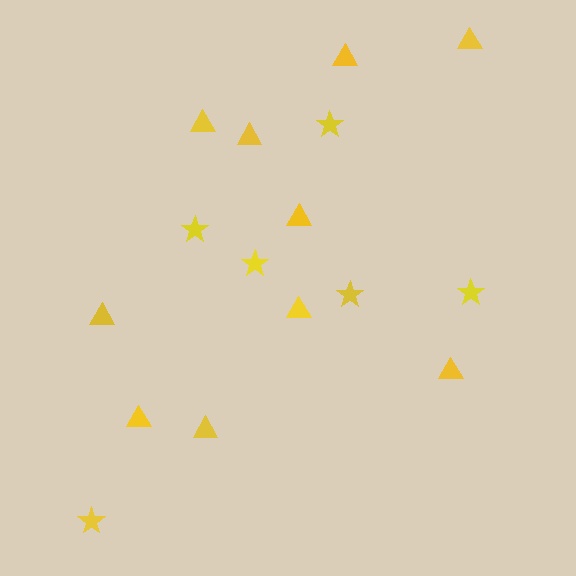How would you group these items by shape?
There are 2 groups: one group of stars (6) and one group of triangles (10).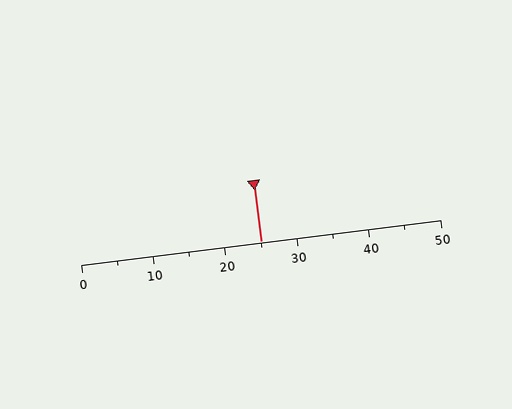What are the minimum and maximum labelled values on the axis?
The axis runs from 0 to 50.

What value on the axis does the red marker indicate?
The marker indicates approximately 25.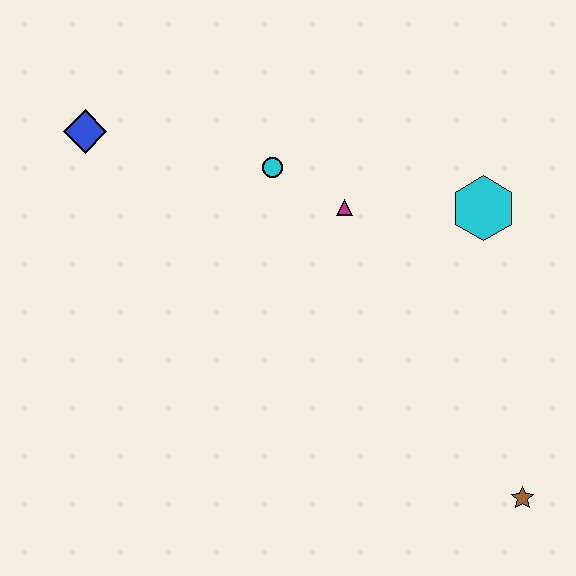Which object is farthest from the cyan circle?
The brown star is farthest from the cyan circle.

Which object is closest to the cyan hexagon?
The magenta triangle is closest to the cyan hexagon.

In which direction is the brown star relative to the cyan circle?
The brown star is below the cyan circle.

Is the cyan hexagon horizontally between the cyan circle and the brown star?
Yes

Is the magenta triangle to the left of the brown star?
Yes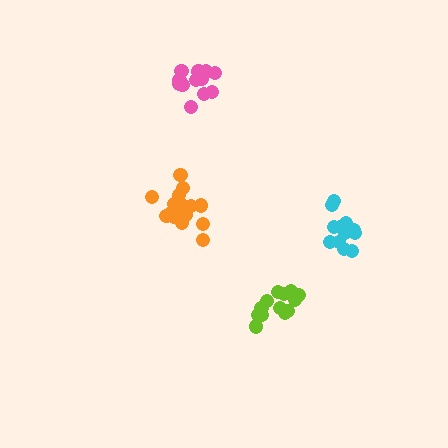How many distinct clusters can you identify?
There are 4 distinct clusters.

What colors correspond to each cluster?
The clusters are colored: orange, lime, cyan, pink.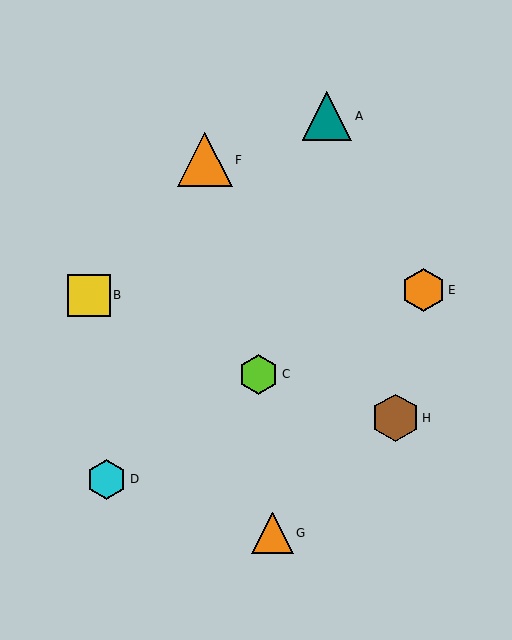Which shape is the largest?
The orange triangle (labeled F) is the largest.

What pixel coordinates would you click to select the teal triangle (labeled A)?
Click at (327, 116) to select the teal triangle A.